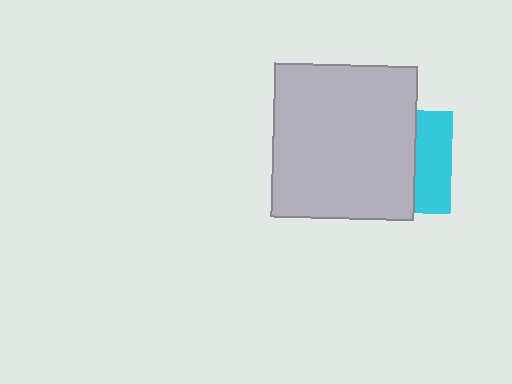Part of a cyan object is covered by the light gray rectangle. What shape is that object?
It is a square.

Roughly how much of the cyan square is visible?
A small part of it is visible (roughly 35%).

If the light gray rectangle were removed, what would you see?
You would see the complete cyan square.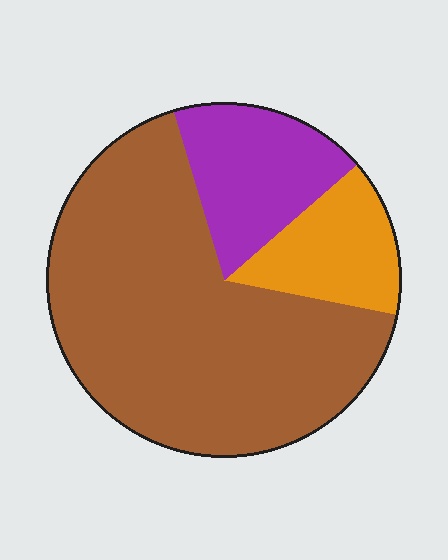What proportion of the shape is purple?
Purple covers roughly 20% of the shape.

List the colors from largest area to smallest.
From largest to smallest: brown, purple, orange.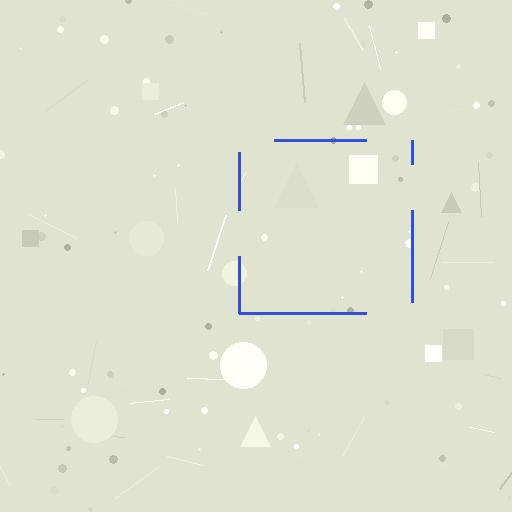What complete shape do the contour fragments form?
The contour fragments form a square.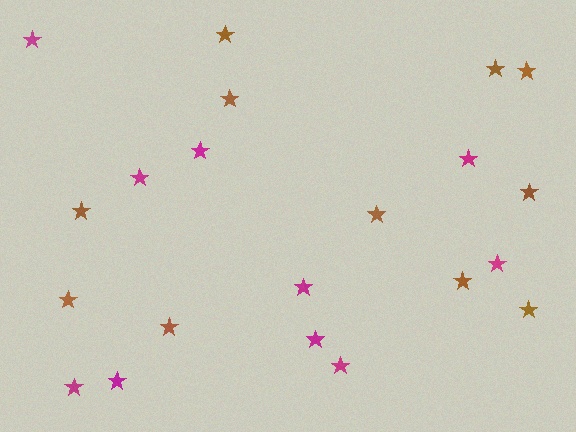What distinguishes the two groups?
There are 2 groups: one group of brown stars (11) and one group of magenta stars (10).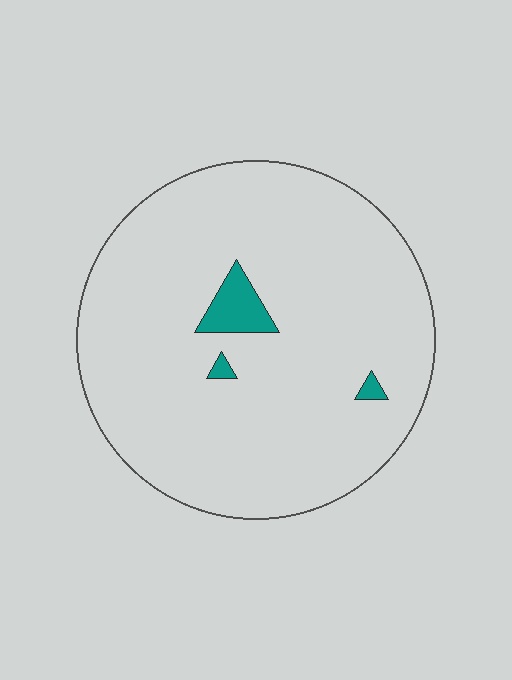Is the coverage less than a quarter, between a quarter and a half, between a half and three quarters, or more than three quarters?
Less than a quarter.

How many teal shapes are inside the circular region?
3.